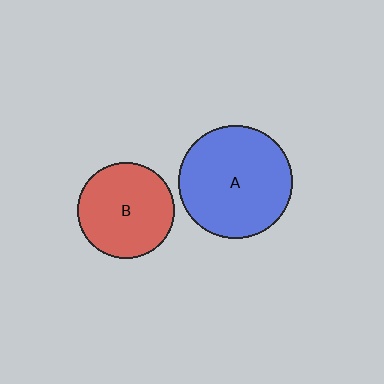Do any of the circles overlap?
No, none of the circles overlap.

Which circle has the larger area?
Circle A (blue).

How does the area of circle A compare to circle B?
Approximately 1.4 times.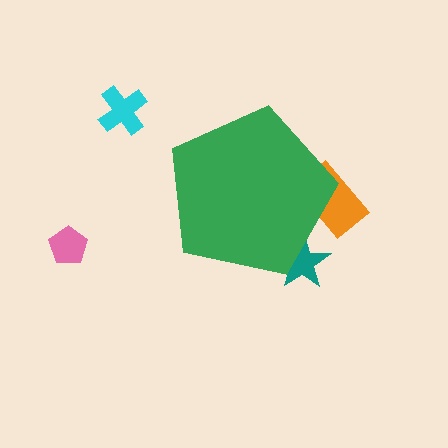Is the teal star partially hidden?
Yes, the teal star is partially hidden behind the green pentagon.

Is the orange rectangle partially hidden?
Yes, the orange rectangle is partially hidden behind the green pentagon.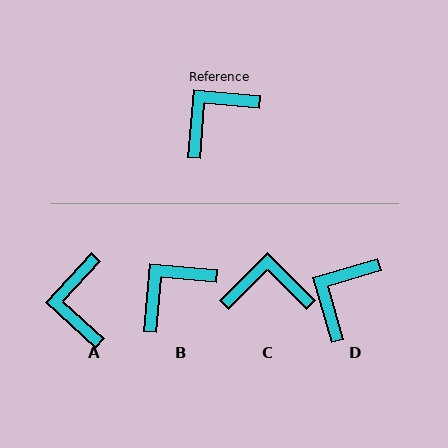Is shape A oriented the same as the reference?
No, it is off by about 53 degrees.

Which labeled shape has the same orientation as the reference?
B.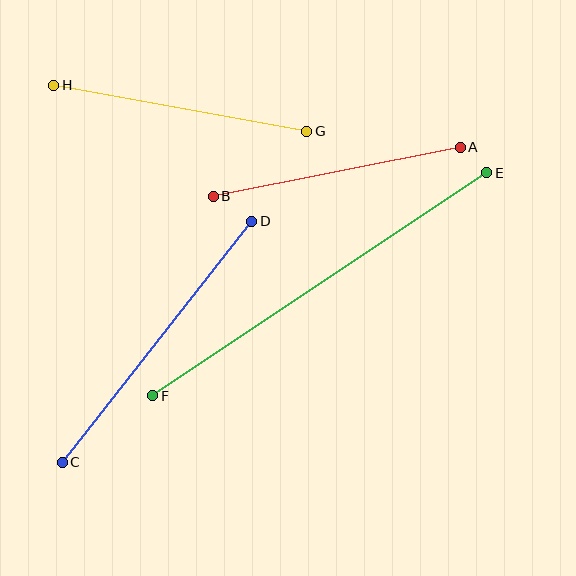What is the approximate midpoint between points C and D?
The midpoint is at approximately (157, 342) pixels.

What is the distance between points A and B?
The distance is approximately 252 pixels.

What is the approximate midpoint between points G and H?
The midpoint is at approximately (180, 108) pixels.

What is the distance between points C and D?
The distance is approximately 306 pixels.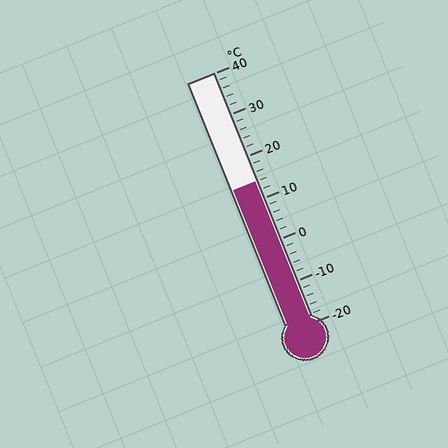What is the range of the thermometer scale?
The thermometer scale ranges from -20°C to 40°C.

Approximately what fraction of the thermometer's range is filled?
The thermometer is filled to approximately 55% of its range.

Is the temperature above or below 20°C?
The temperature is below 20°C.